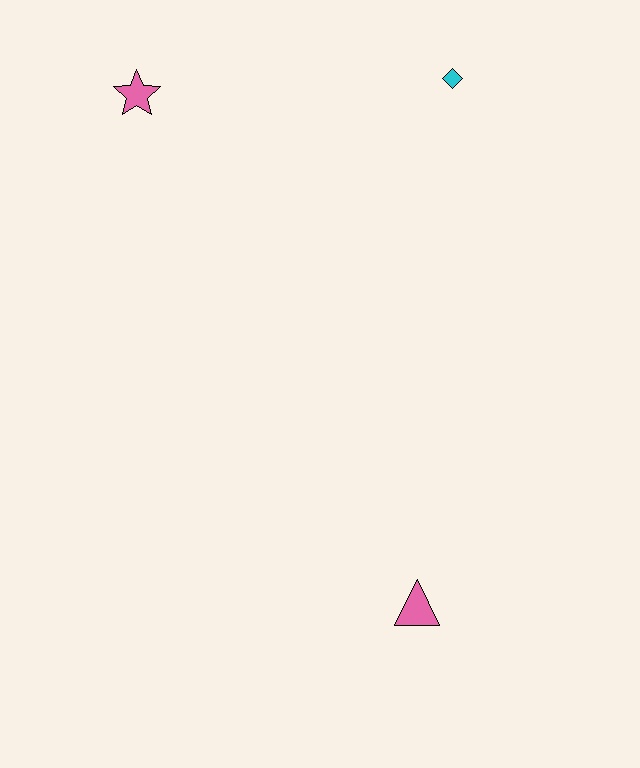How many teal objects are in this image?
There are no teal objects.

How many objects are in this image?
There are 3 objects.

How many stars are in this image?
There is 1 star.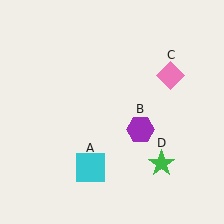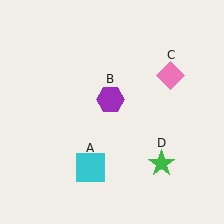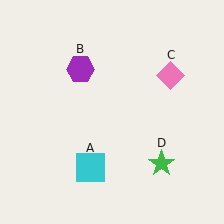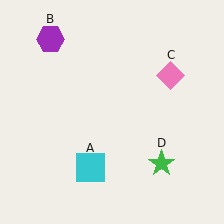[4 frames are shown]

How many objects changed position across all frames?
1 object changed position: purple hexagon (object B).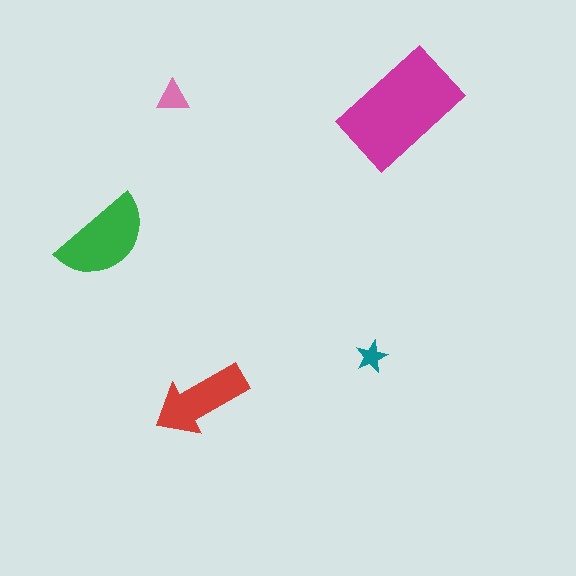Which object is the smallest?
The teal star.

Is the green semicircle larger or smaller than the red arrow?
Larger.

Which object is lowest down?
The red arrow is bottommost.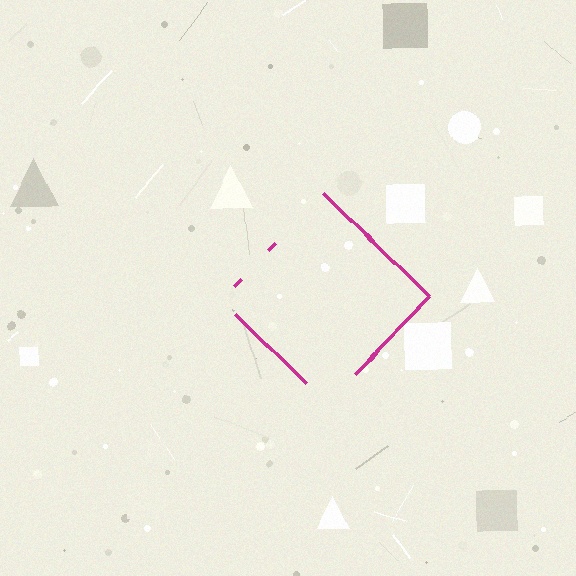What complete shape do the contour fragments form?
The contour fragments form a diamond.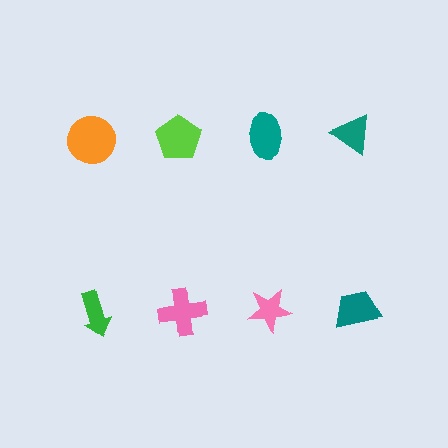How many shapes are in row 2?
4 shapes.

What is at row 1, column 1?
An orange circle.